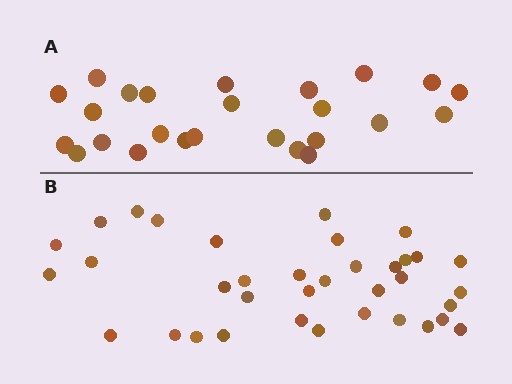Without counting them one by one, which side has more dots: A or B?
Region B (the bottom region) has more dots.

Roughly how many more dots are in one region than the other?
Region B has roughly 12 or so more dots than region A.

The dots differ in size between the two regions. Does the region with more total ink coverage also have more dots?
No. Region A has more total ink coverage because its dots are larger, but region B actually contains more individual dots. Total area can be misleading — the number of items is what matters here.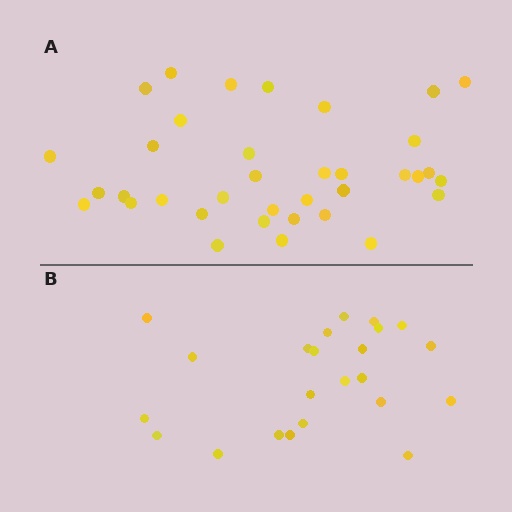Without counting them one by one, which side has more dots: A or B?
Region A (the top region) has more dots.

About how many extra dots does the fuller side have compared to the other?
Region A has approximately 15 more dots than region B.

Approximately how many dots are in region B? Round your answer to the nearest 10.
About 20 dots. (The exact count is 23, which rounds to 20.)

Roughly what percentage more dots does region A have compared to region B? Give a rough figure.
About 55% more.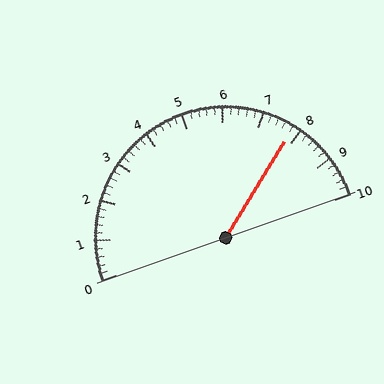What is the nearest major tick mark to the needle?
The nearest major tick mark is 8.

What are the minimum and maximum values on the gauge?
The gauge ranges from 0 to 10.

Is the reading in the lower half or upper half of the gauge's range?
The reading is in the upper half of the range (0 to 10).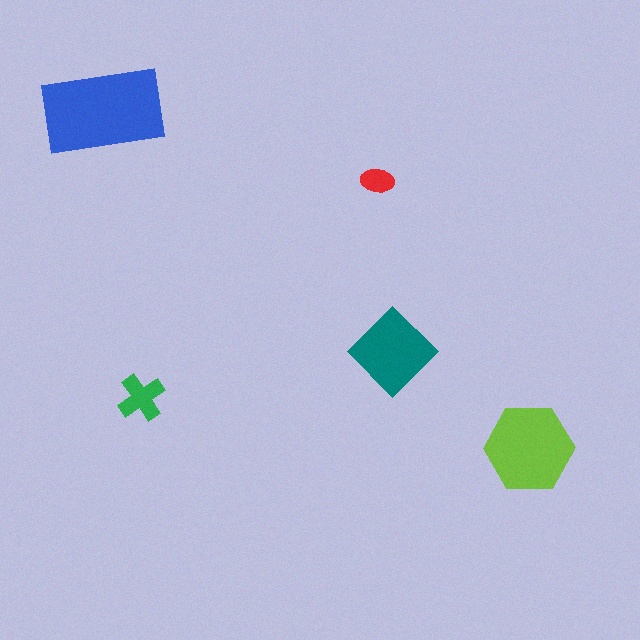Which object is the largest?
The blue rectangle.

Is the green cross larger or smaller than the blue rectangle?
Smaller.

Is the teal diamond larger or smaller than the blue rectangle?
Smaller.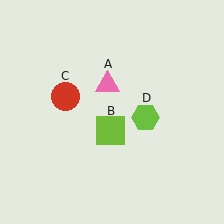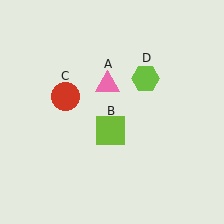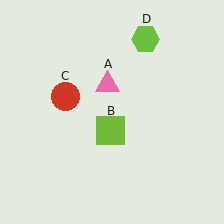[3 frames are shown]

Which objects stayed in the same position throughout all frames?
Pink triangle (object A) and lime square (object B) and red circle (object C) remained stationary.